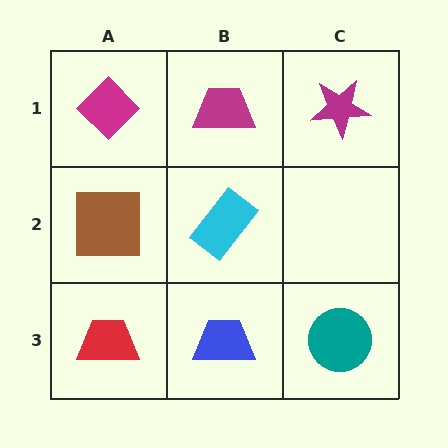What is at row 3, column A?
A red trapezoid.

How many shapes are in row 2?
2 shapes.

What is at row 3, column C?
A teal circle.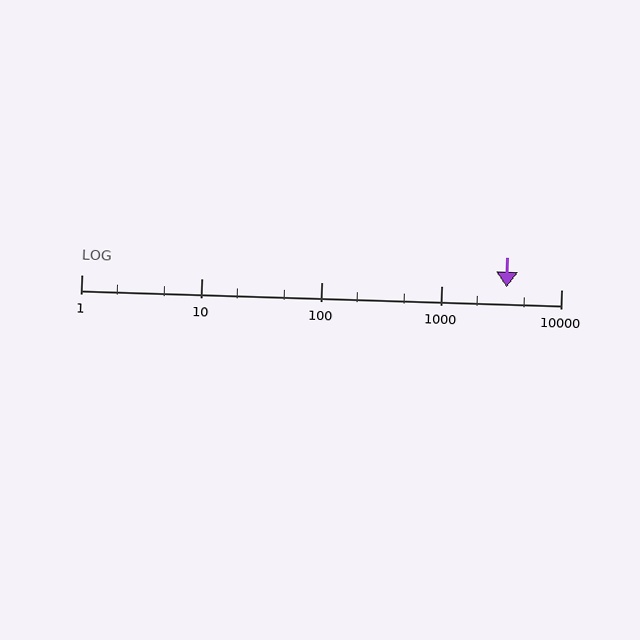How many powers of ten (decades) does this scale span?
The scale spans 4 decades, from 1 to 10000.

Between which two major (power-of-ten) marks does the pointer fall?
The pointer is between 1000 and 10000.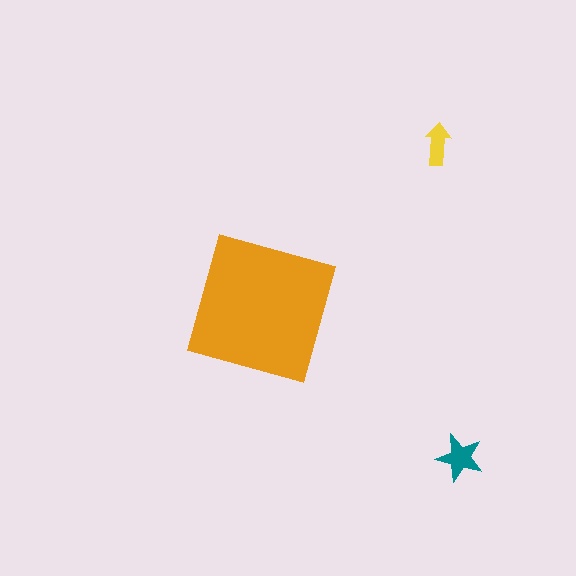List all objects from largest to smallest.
The orange square, the teal star, the yellow arrow.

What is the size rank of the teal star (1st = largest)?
2nd.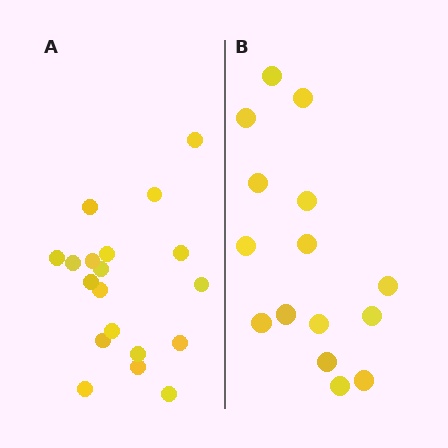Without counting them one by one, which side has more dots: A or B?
Region A (the left region) has more dots.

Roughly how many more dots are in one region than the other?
Region A has about 4 more dots than region B.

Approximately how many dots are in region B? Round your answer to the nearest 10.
About 20 dots. (The exact count is 15, which rounds to 20.)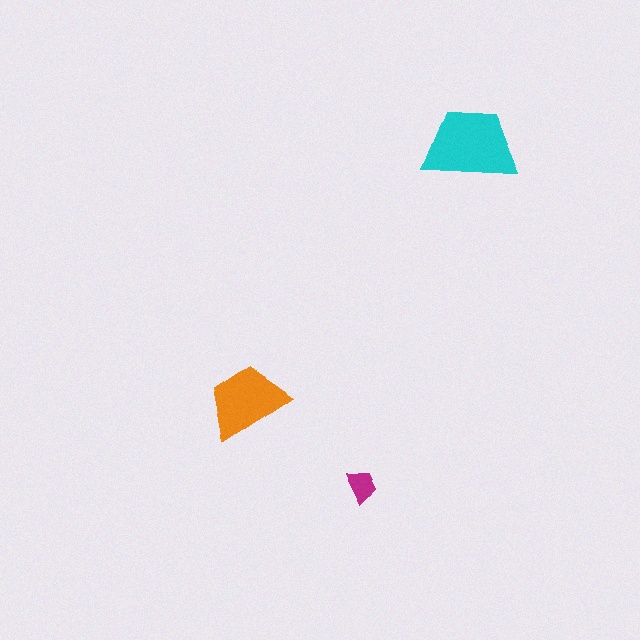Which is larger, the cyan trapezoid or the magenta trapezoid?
The cyan one.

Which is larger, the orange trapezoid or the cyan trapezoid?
The cyan one.